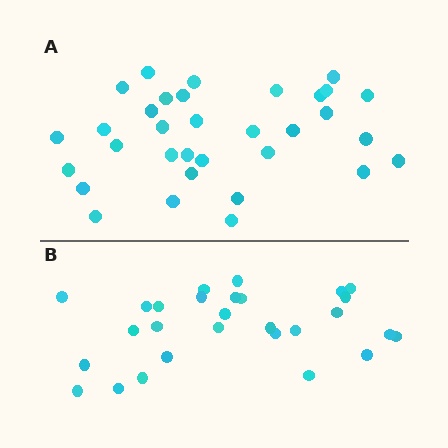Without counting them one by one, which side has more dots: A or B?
Region A (the top region) has more dots.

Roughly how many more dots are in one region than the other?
Region A has about 5 more dots than region B.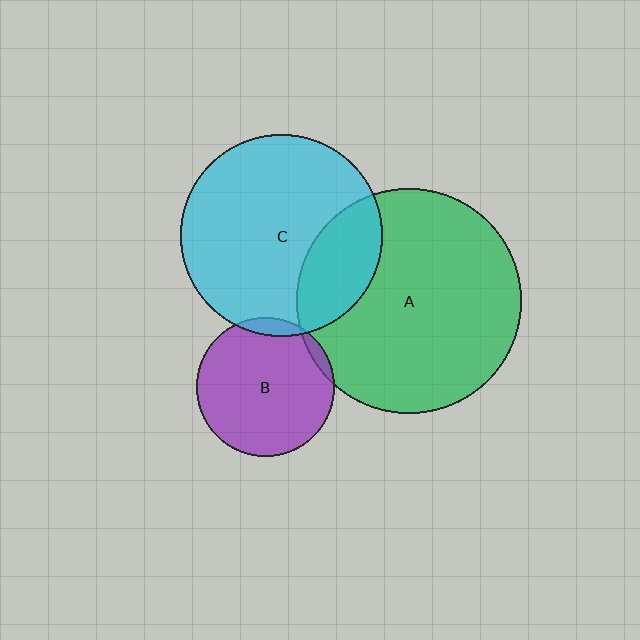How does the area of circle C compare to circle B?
Approximately 2.1 times.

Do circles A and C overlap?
Yes.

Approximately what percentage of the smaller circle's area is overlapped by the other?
Approximately 25%.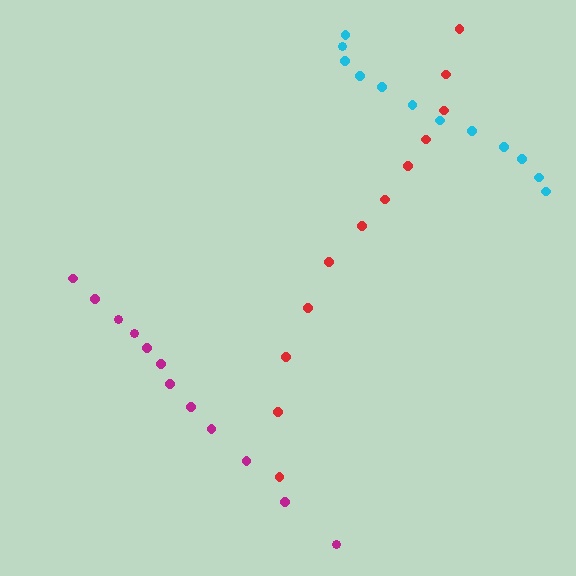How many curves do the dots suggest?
There are 3 distinct paths.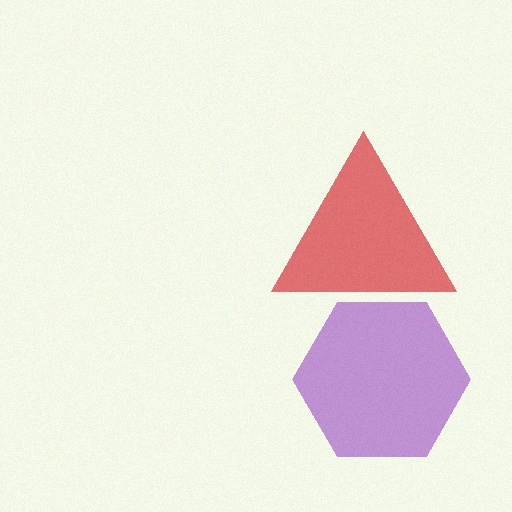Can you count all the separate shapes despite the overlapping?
Yes, there are 2 separate shapes.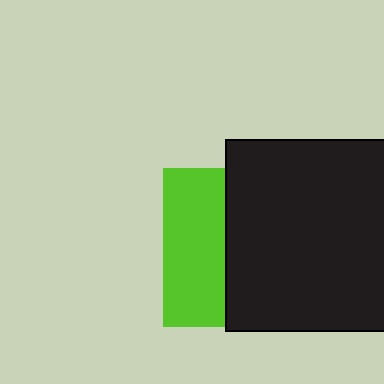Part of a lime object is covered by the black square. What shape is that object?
It is a square.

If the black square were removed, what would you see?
You would see the complete lime square.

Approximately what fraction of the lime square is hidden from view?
Roughly 61% of the lime square is hidden behind the black square.